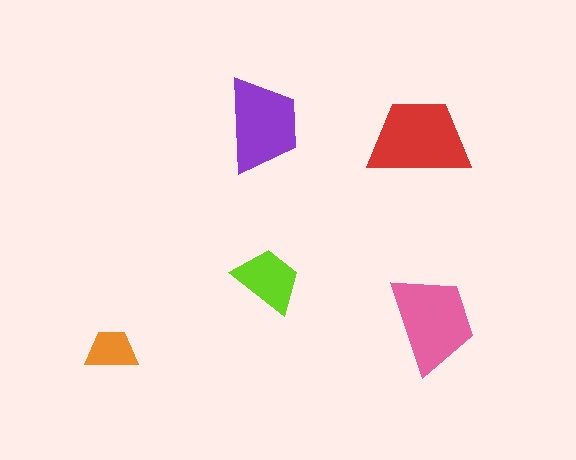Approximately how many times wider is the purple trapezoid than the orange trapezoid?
About 2 times wider.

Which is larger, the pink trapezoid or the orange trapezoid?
The pink one.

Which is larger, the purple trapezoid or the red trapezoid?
The red one.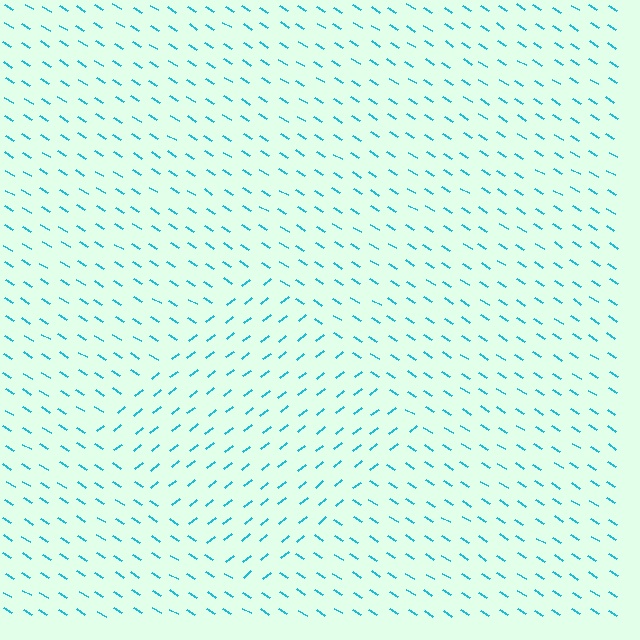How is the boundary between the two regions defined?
The boundary is defined purely by a change in line orientation (approximately 70 degrees difference). All lines are the same color and thickness.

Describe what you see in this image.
The image is filled with small cyan line segments. A diamond region in the image has lines oriented differently from the surrounding lines, creating a visible texture boundary.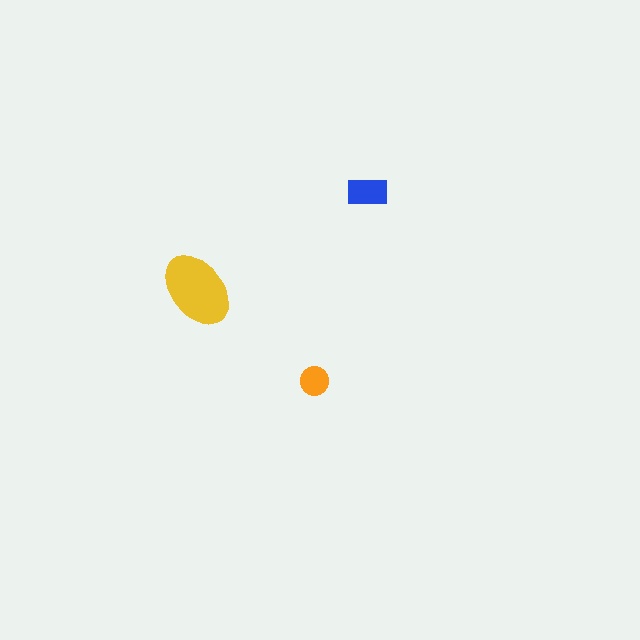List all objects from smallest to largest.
The orange circle, the blue rectangle, the yellow ellipse.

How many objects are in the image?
There are 3 objects in the image.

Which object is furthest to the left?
The yellow ellipse is leftmost.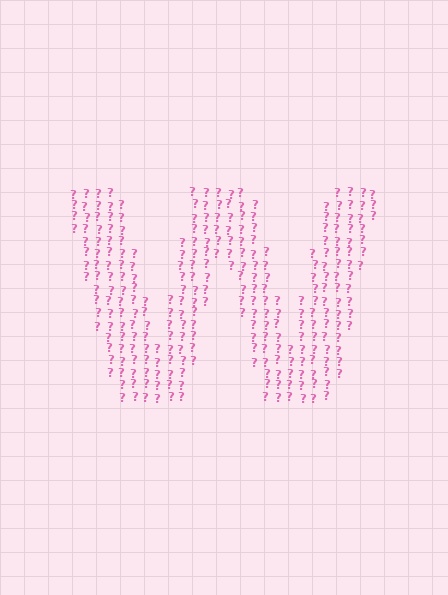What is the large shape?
The large shape is the letter W.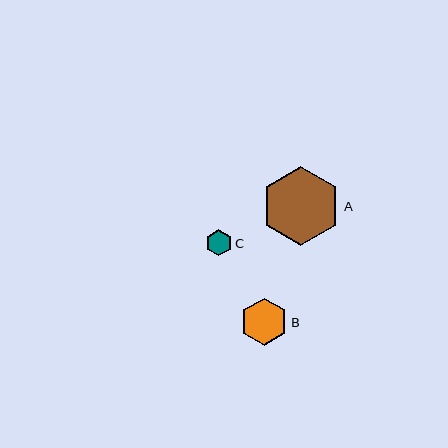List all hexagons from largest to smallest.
From largest to smallest: A, B, C.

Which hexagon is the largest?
Hexagon A is the largest with a size of approximately 79 pixels.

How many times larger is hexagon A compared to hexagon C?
Hexagon A is approximately 3.1 times the size of hexagon C.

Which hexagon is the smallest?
Hexagon C is the smallest with a size of approximately 26 pixels.